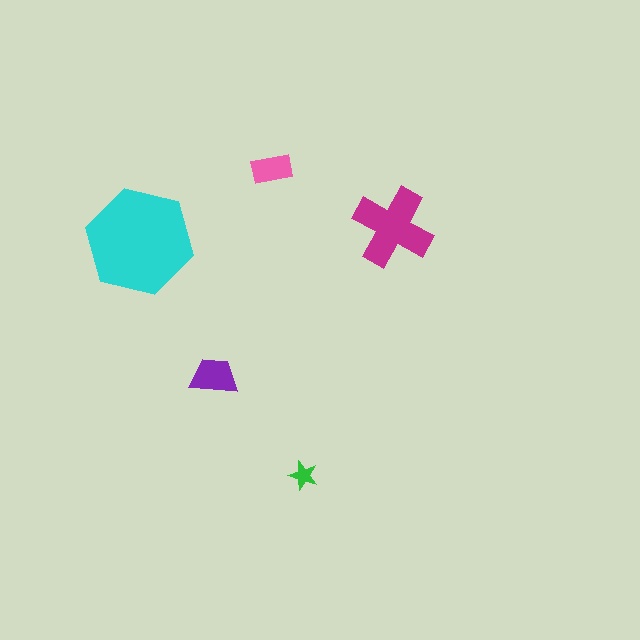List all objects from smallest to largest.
The green star, the pink rectangle, the purple trapezoid, the magenta cross, the cyan hexagon.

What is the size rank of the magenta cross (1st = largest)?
2nd.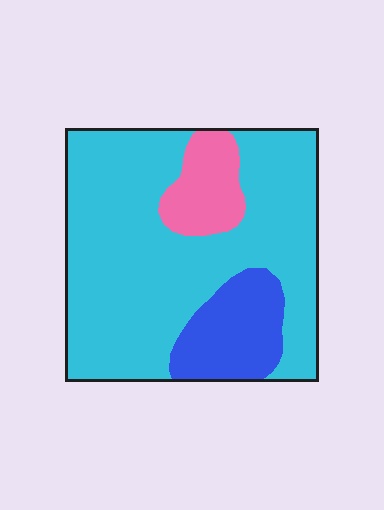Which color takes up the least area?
Pink, at roughly 10%.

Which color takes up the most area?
Cyan, at roughly 75%.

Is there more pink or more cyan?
Cyan.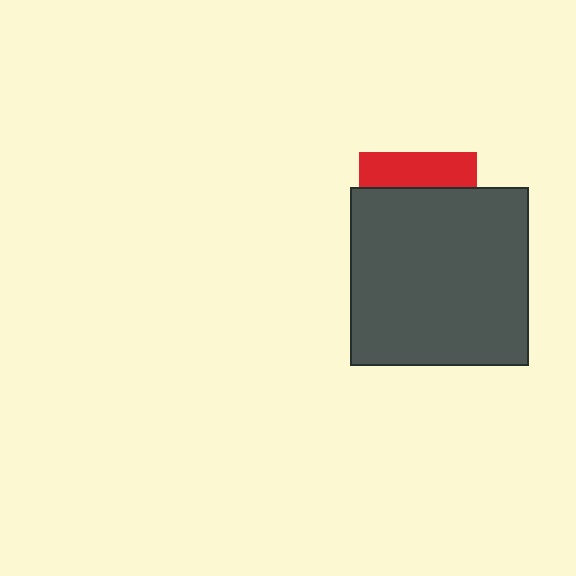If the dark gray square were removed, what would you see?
You would see the complete red square.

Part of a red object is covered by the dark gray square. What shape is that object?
It is a square.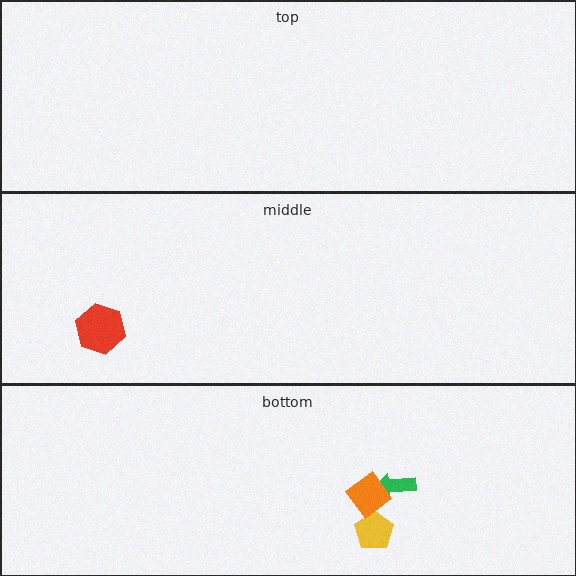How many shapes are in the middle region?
1.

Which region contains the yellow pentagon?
The bottom region.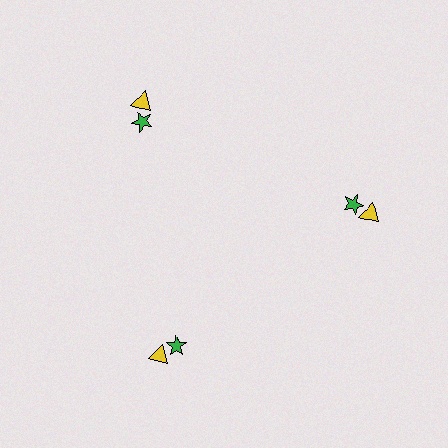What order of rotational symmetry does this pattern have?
This pattern has 3-fold rotational symmetry.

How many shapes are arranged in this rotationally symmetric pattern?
There are 6 shapes, arranged in 3 groups of 2.